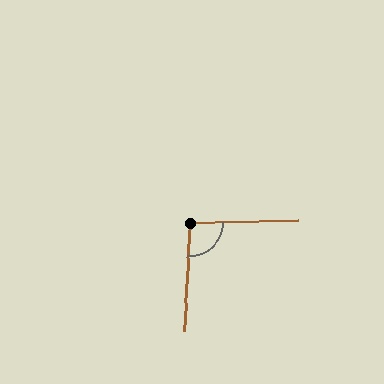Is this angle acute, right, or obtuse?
It is approximately a right angle.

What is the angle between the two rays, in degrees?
Approximately 95 degrees.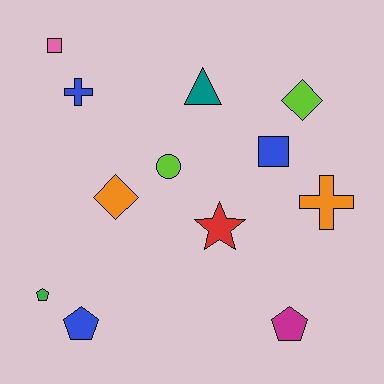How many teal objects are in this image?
There is 1 teal object.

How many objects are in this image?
There are 12 objects.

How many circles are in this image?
There is 1 circle.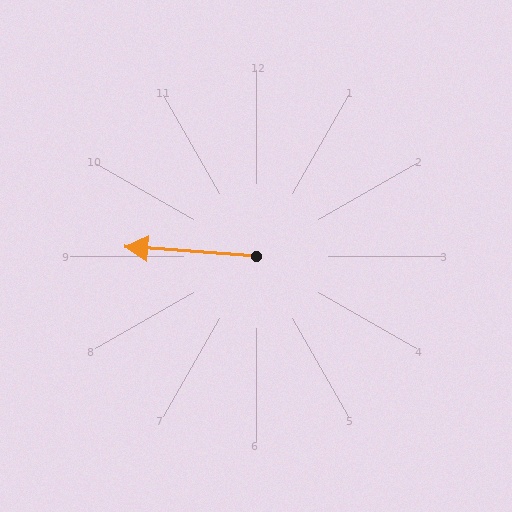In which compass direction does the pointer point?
West.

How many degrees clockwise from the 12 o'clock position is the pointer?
Approximately 274 degrees.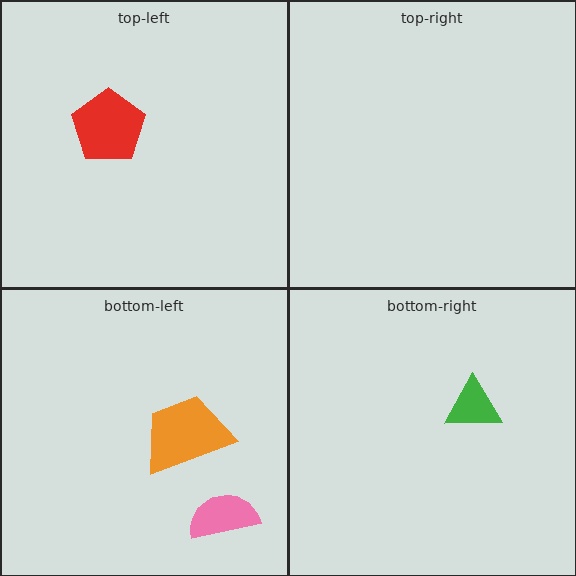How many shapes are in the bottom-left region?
2.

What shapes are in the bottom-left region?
The pink semicircle, the orange trapezoid.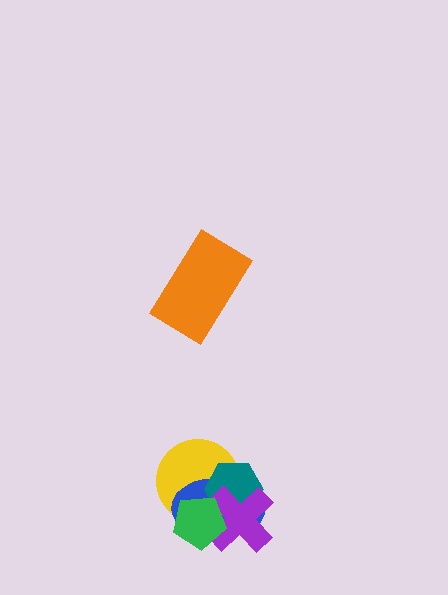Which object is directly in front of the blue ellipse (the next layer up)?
The teal hexagon is directly in front of the blue ellipse.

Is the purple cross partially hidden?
Yes, it is partially covered by another shape.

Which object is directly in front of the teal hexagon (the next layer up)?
The purple cross is directly in front of the teal hexagon.